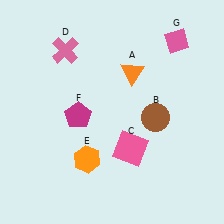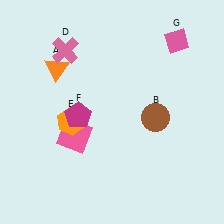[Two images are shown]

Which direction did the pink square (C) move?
The pink square (C) moved left.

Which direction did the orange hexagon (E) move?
The orange hexagon (E) moved up.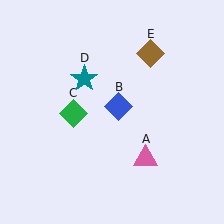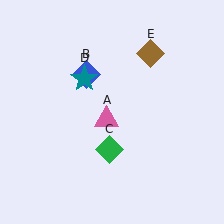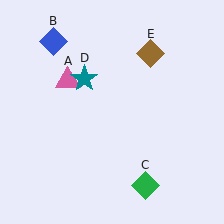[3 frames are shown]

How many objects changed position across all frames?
3 objects changed position: pink triangle (object A), blue diamond (object B), green diamond (object C).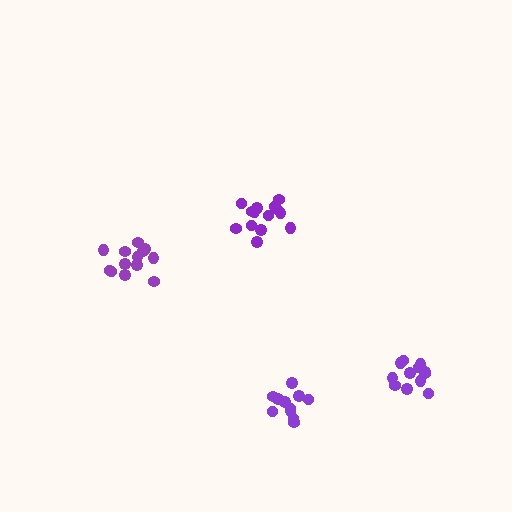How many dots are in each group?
Group 1: 14 dots, Group 2: 12 dots, Group 3: 13 dots, Group 4: 11 dots (50 total).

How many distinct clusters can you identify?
There are 4 distinct clusters.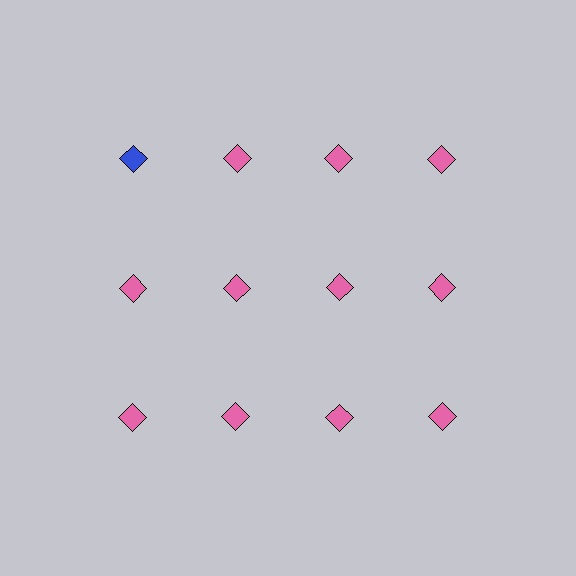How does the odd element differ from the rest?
It has a different color: blue instead of pink.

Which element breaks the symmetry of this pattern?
The blue diamond in the top row, leftmost column breaks the symmetry. All other shapes are pink diamonds.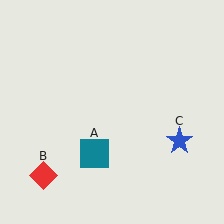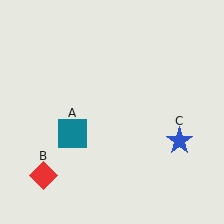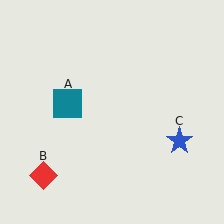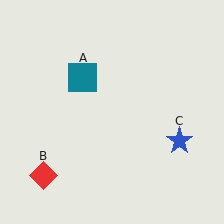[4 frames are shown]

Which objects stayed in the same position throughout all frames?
Red diamond (object B) and blue star (object C) remained stationary.